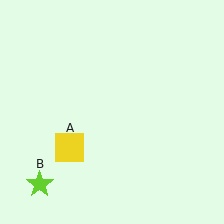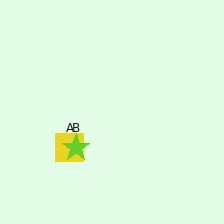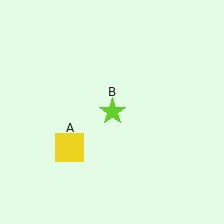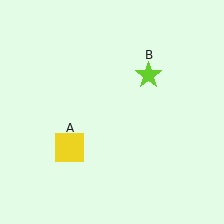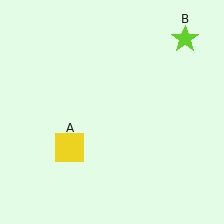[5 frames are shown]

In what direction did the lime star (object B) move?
The lime star (object B) moved up and to the right.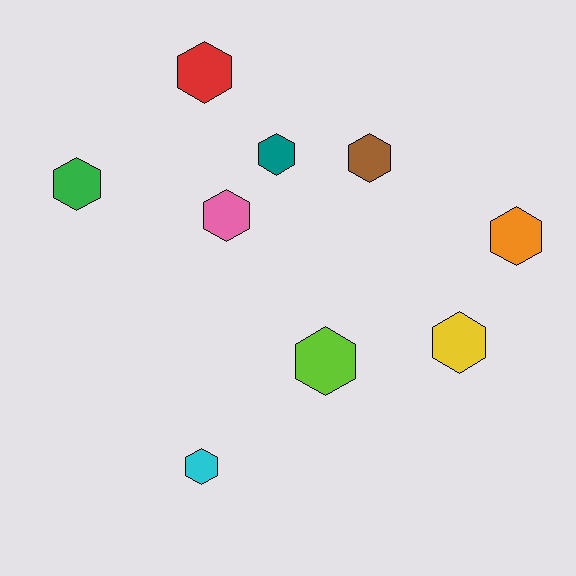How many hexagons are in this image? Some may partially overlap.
There are 9 hexagons.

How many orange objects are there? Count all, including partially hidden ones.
There is 1 orange object.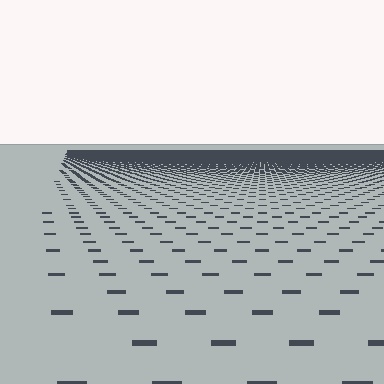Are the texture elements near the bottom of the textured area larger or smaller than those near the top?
Larger. Near the bottom, elements are closer to the viewer and appear at a bigger on-screen size.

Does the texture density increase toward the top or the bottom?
Density increases toward the top.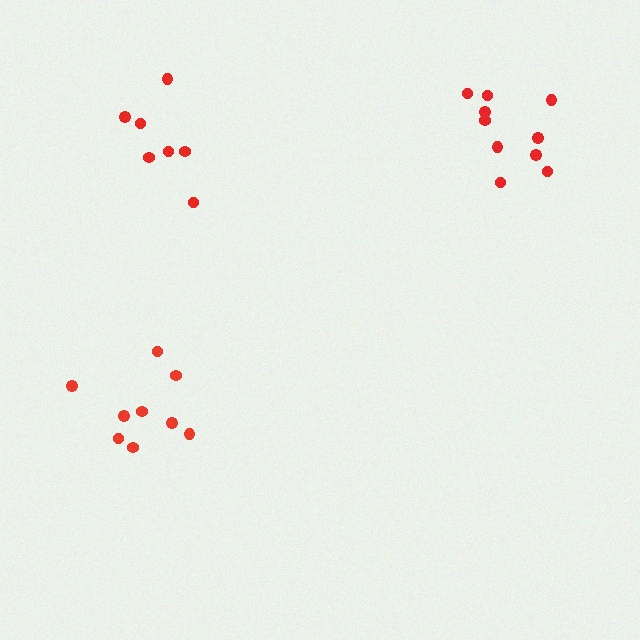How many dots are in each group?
Group 1: 7 dots, Group 2: 10 dots, Group 3: 9 dots (26 total).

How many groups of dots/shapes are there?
There are 3 groups.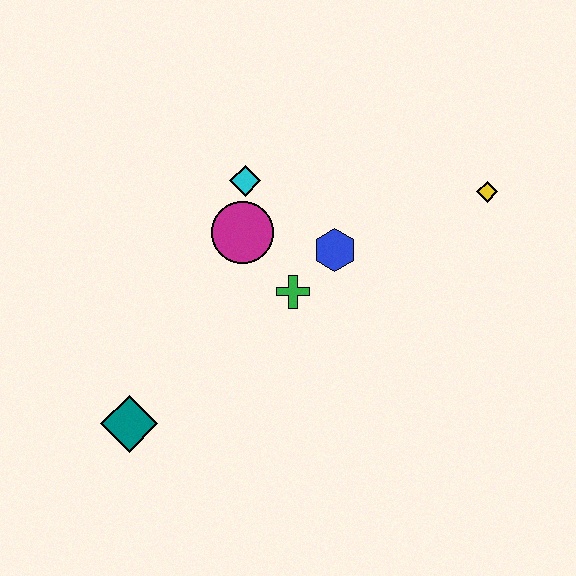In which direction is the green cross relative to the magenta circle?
The green cross is below the magenta circle.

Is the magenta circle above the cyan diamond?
No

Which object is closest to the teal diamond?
The green cross is closest to the teal diamond.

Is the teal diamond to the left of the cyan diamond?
Yes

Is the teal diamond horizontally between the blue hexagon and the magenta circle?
No